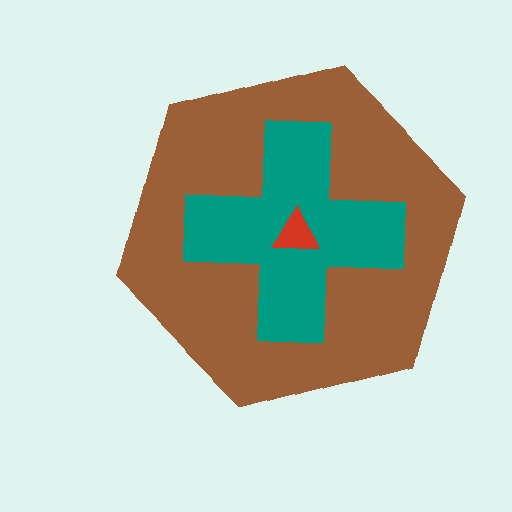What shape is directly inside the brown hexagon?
The teal cross.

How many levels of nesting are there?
3.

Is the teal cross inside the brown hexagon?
Yes.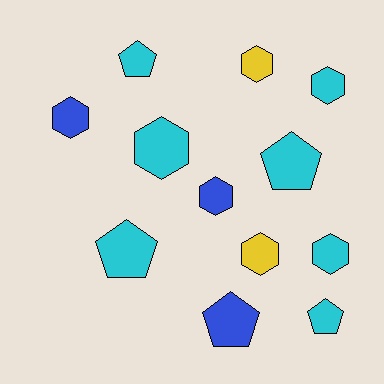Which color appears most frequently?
Cyan, with 7 objects.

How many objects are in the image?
There are 12 objects.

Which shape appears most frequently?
Hexagon, with 7 objects.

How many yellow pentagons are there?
There are no yellow pentagons.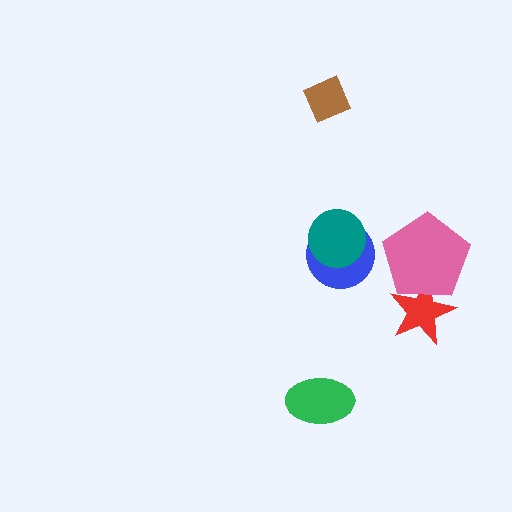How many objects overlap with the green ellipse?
0 objects overlap with the green ellipse.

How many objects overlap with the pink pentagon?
1 object overlaps with the pink pentagon.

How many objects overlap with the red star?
1 object overlaps with the red star.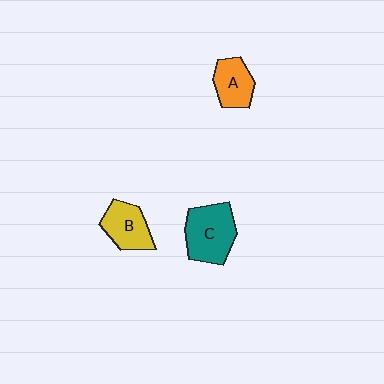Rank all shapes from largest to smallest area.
From largest to smallest: C (teal), B (yellow), A (orange).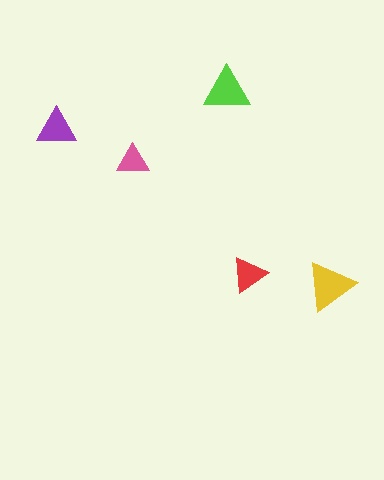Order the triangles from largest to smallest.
the yellow one, the lime one, the purple one, the red one, the pink one.